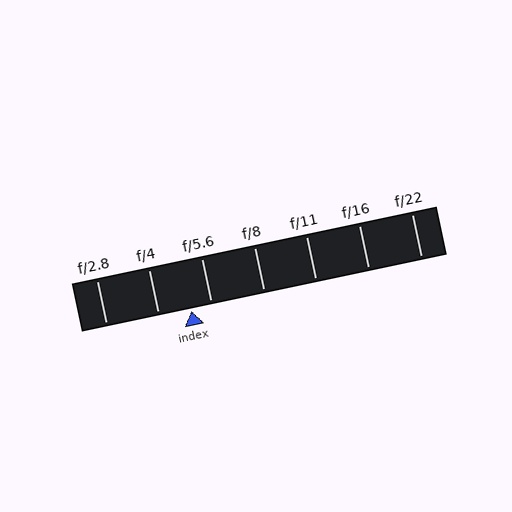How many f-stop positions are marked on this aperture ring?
There are 7 f-stop positions marked.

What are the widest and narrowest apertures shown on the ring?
The widest aperture shown is f/2.8 and the narrowest is f/22.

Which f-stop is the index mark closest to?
The index mark is closest to f/5.6.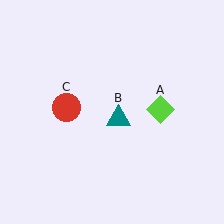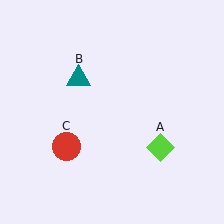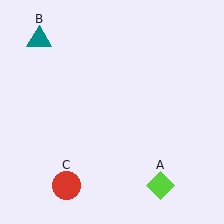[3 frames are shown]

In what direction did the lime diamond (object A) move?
The lime diamond (object A) moved down.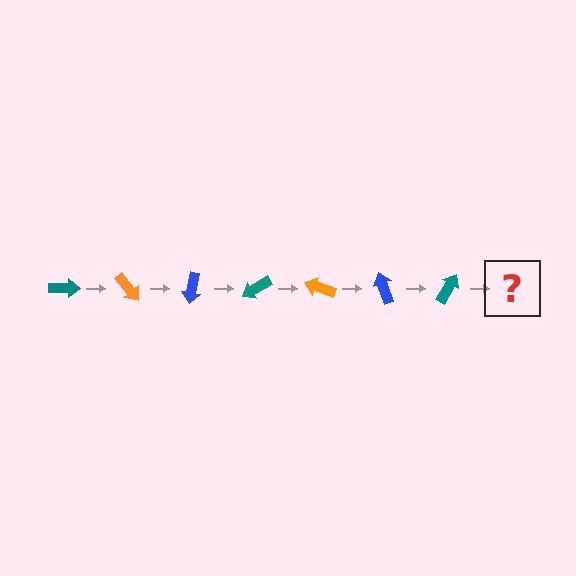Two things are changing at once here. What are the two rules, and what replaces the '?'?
The two rules are that it rotates 50 degrees each step and the color cycles through teal, orange, and blue. The '?' should be an orange arrow, rotated 350 degrees from the start.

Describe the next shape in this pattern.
It should be an orange arrow, rotated 350 degrees from the start.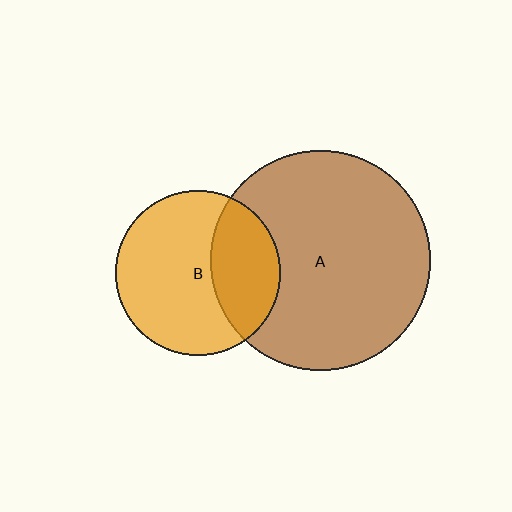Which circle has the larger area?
Circle A (brown).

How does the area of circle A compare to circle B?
Approximately 1.8 times.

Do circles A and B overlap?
Yes.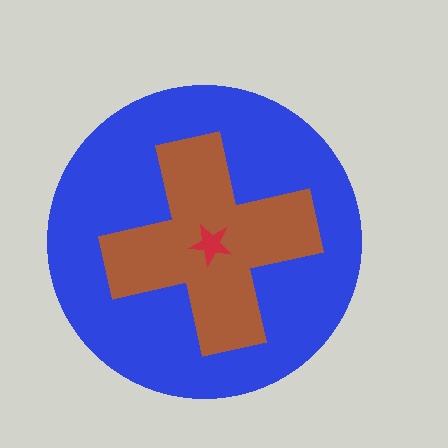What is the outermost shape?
The blue circle.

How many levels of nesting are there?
3.